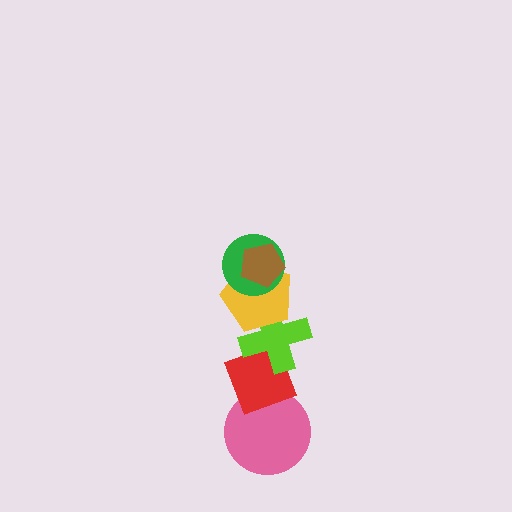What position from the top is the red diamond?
The red diamond is 5th from the top.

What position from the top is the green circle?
The green circle is 2nd from the top.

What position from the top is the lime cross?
The lime cross is 4th from the top.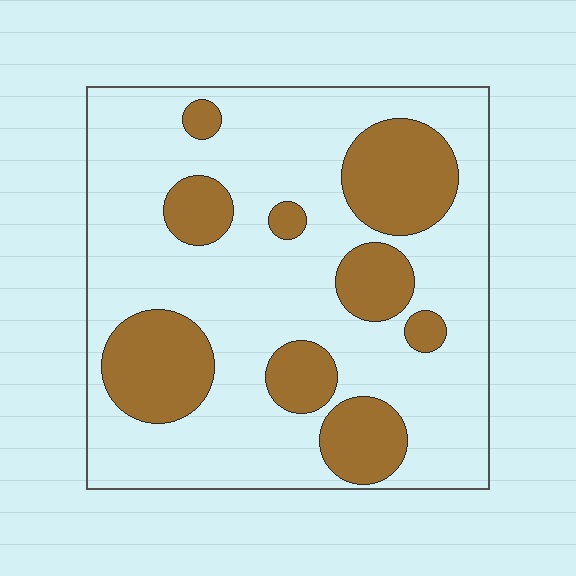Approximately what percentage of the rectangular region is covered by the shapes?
Approximately 25%.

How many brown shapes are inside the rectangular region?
9.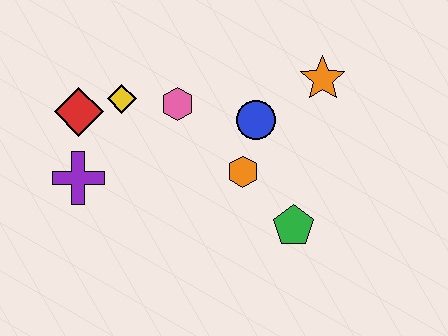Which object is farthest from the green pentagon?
The red diamond is farthest from the green pentagon.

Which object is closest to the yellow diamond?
The red diamond is closest to the yellow diamond.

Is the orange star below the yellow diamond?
No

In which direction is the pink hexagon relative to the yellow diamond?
The pink hexagon is to the right of the yellow diamond.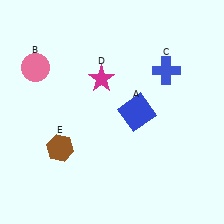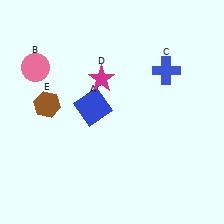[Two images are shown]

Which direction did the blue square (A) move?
The blue square (A) moved left.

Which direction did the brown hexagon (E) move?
The brown hexagon (E) moved up.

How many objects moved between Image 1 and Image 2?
2 objects moved between the two images.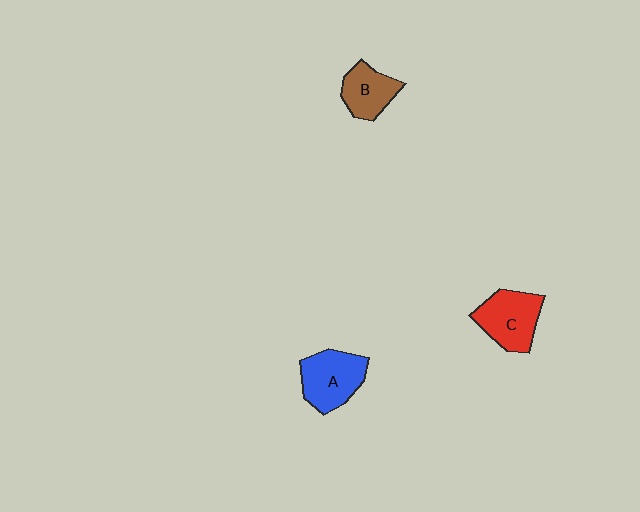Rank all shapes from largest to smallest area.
From largest to smallest: A (blue), C (red), B (brown).